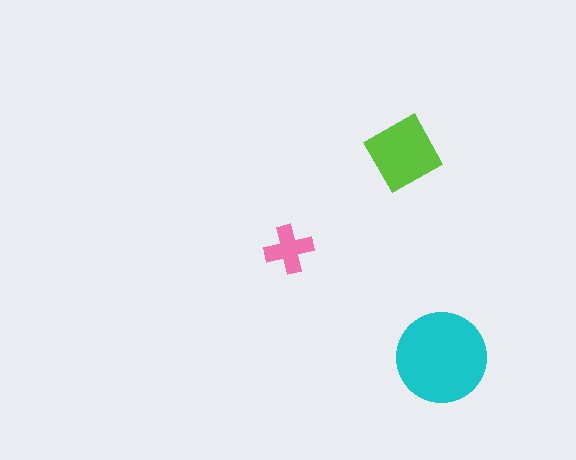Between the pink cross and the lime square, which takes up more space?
The lime square.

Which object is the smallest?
The pink cross.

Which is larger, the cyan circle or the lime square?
The cyan circle.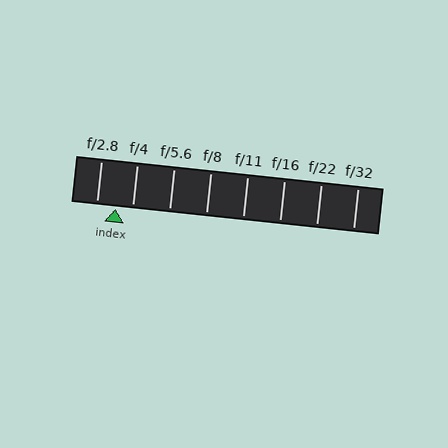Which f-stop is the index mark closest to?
The index mark is closest to f/4.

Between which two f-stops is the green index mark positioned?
The index mark is between f/2.8 and f/4.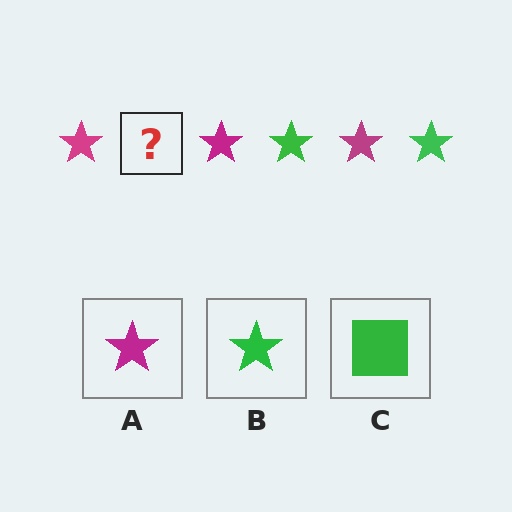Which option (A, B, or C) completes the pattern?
B.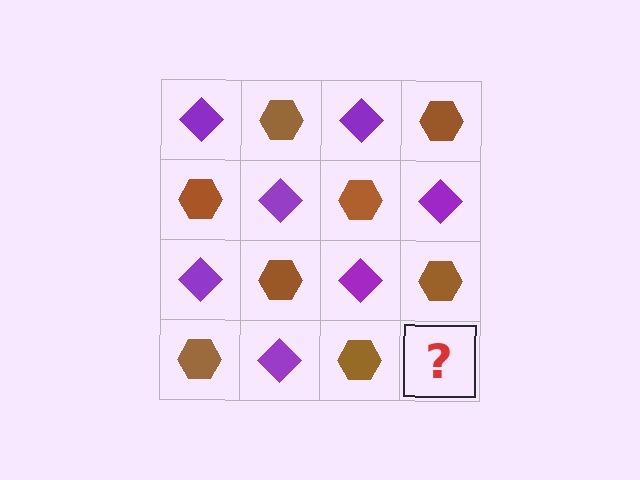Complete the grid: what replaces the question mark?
The question mark should be replaced with a purple diamond.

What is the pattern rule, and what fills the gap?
The rule is that it alternates purple diamond and brown hexagon in a checkerboard pattern. The gap should be filled with a purple diamond.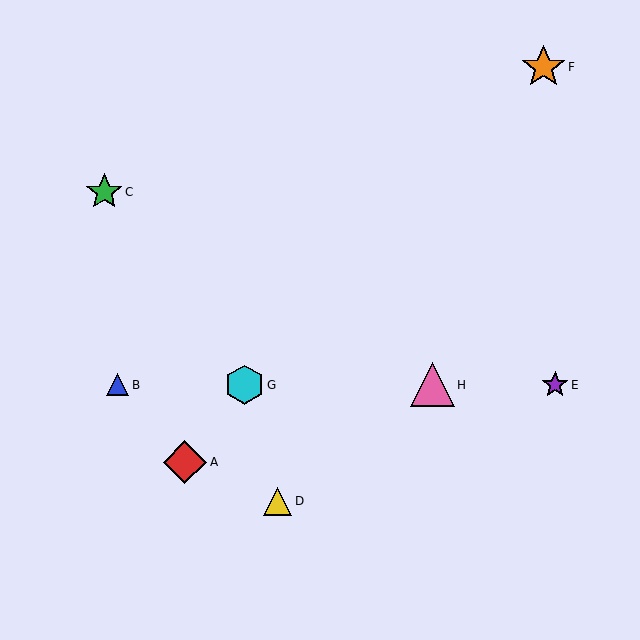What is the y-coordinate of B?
Object B is at y≈385.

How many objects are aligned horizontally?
4 objects (B, E, G, H) are aligned horizontally.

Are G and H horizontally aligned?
Yes, both are at y≈385.